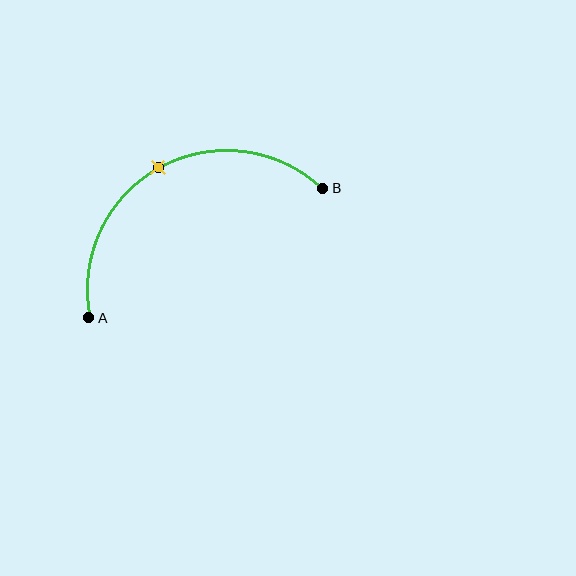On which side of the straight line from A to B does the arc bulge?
The arc bulges above the straight line connecting A and B.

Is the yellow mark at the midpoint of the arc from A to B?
Yes. The yellow mark lies on the arc at equal arc-length from both A and B — it is the arc midpoint.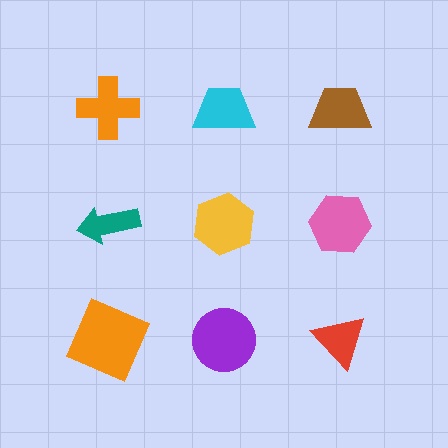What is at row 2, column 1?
A teal arrow.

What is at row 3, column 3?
A red triangle.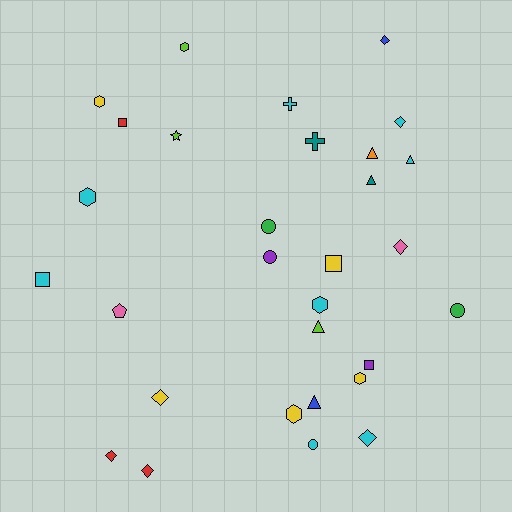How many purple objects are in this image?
There are 2 purple objects.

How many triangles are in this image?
There are 5 triangles.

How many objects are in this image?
There are 30 objects.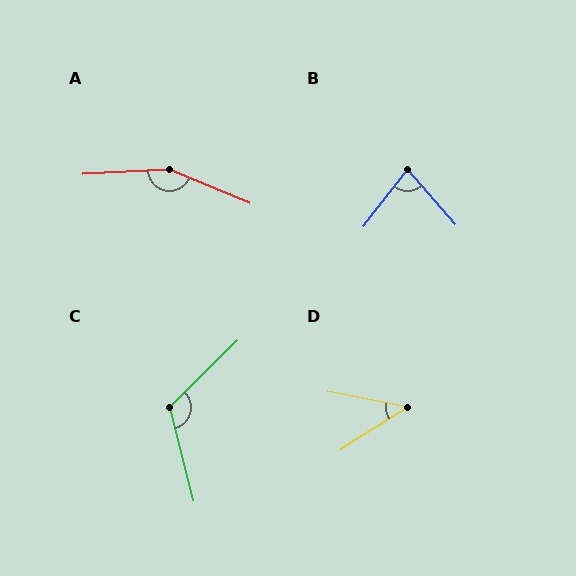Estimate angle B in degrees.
Approximately 79 degrees.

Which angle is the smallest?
D, at approximately 44 degrees.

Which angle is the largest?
A, at approximately 155 degrees.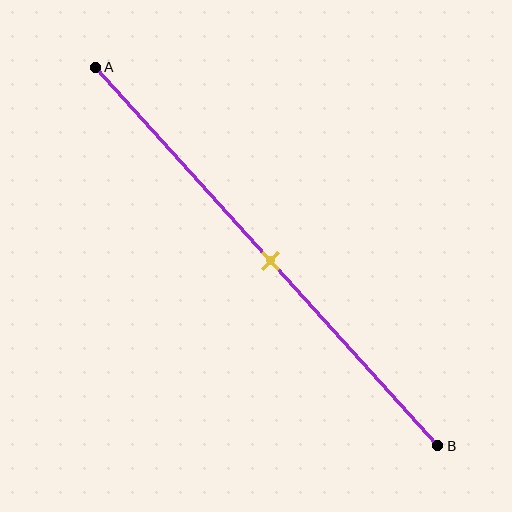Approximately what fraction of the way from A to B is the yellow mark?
The yellow mark is approximately 50% of the way from A to B.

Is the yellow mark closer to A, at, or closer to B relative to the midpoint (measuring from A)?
The yellow mark is approximately at the midpoint of segment AB.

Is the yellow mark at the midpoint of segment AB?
Yes, the mark is approximately at the midpoint.